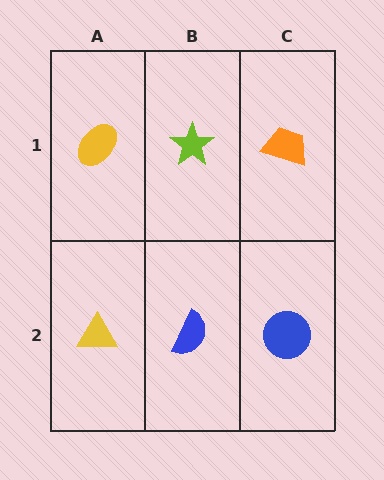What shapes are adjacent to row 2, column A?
A yellow ellipse (row 1, column A), a blue semicircle (row 2, column B).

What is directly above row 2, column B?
A lime star.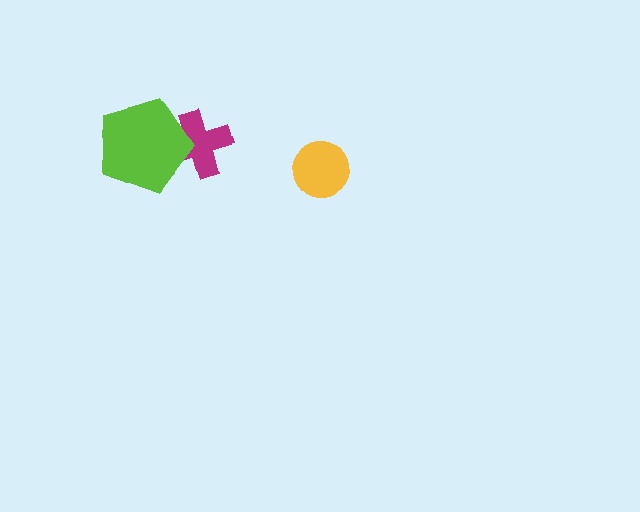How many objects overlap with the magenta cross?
1 object overlaps with the magenta cross.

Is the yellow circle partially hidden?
No, no other shape covers it.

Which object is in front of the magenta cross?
The lime pentagon is in front of the magenta cross.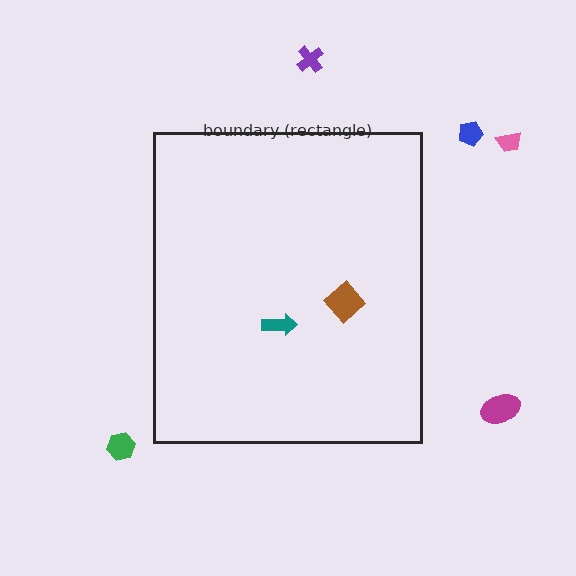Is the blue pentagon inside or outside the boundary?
Outside.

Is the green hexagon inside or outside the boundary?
Outside.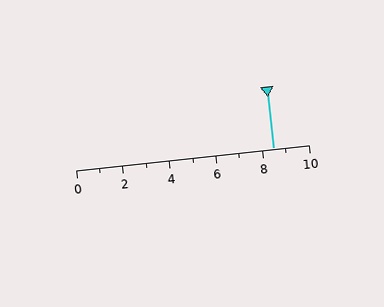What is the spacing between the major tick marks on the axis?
The major ticks are spaced 2 apart.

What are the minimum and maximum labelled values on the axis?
The axis runs from 0 to 10.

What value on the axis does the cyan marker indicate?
The marker indicates approximately 8.5.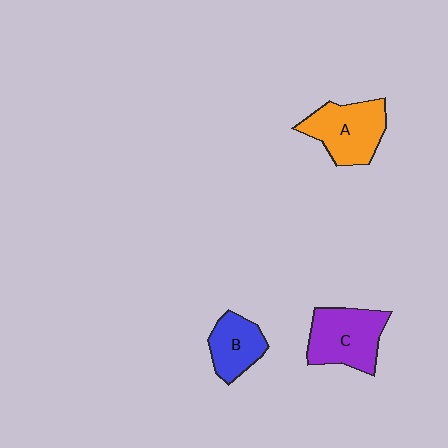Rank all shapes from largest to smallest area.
From largest to smallest: C (purple), A (orange), B (blue).